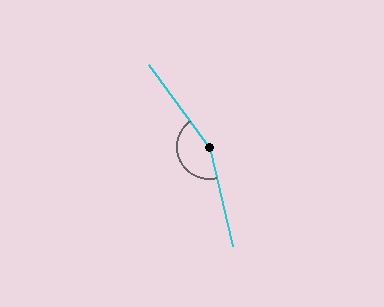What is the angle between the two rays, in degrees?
Approximately 156 degrees.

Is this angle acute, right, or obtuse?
It is obtuse.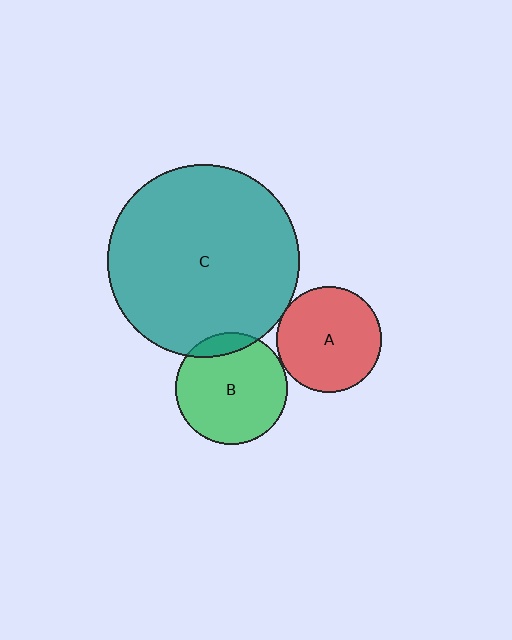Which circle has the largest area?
Circle C (teal).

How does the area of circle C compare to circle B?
Approximately 2.9 times.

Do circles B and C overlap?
Yes.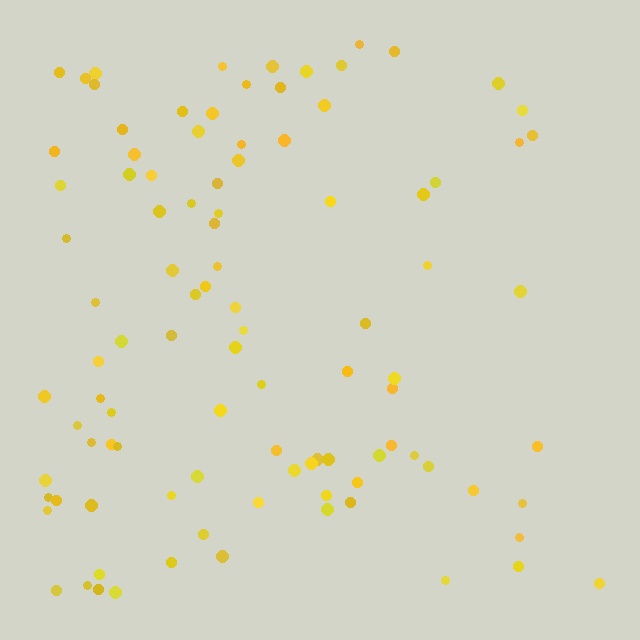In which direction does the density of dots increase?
From right to left, with the left side densest.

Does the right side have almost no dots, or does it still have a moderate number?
Still a moderate number, just noticeably fewer than the left.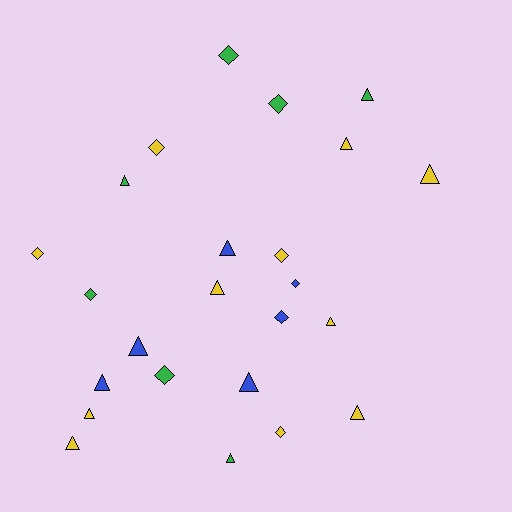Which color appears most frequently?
Yellow, with 11 objects.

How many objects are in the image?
There are 24 objects.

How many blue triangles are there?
There are 4 blue triangles.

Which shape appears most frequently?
Triangle, with 14 objects.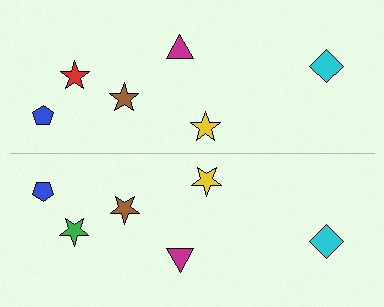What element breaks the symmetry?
The green star on the bottom side breaks the symmetry — its mirror counterpart is red.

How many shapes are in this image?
There are 12 shapes in this image.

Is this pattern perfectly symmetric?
No, the pattern is not perfectly symmetric. The green star on the bottom side breaks the symmetry — its mirror counterpart is red.